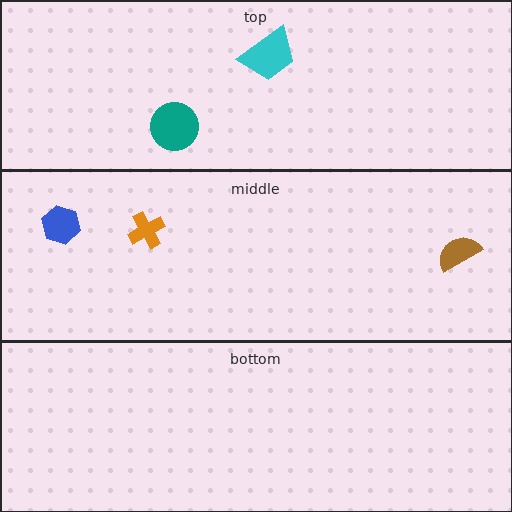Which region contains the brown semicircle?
The middle region.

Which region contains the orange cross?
The middle region.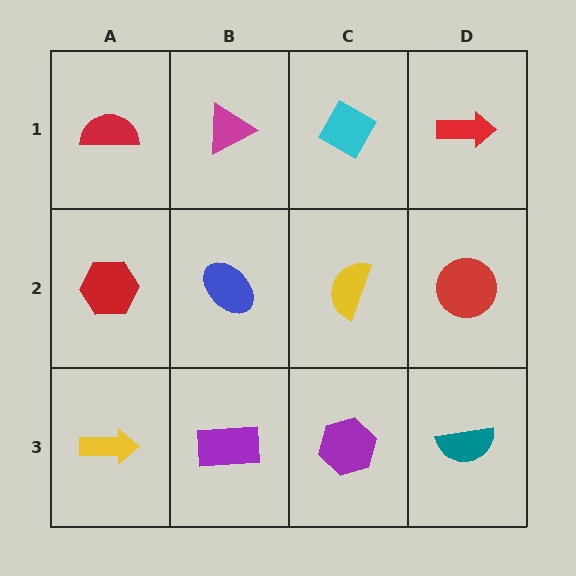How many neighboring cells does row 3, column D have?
2.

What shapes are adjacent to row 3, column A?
A red hexagon (row 2, column A), a purple rectangle (row 3, column B).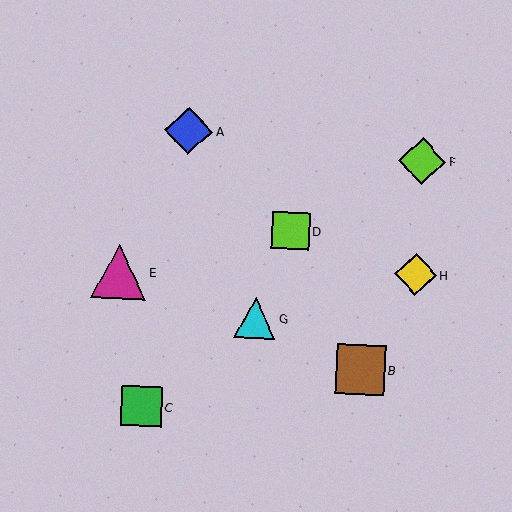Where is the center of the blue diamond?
The center of the blue diamond is at (189, 131).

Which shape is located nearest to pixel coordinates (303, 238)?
The lime square (labeled D) at (291, 231) is nearest to that location.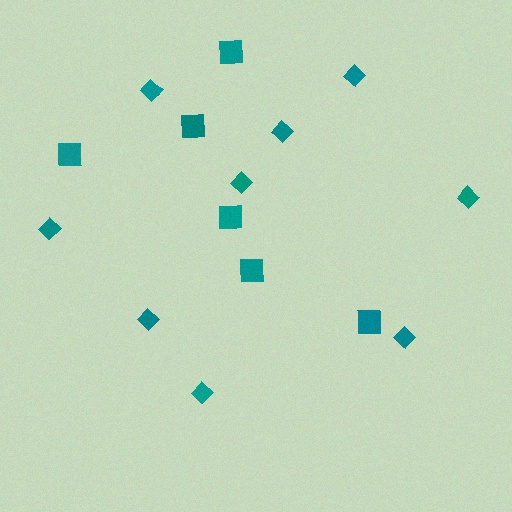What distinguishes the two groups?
There are 2 groups: one group of diamonds (9) and one group of squares (6).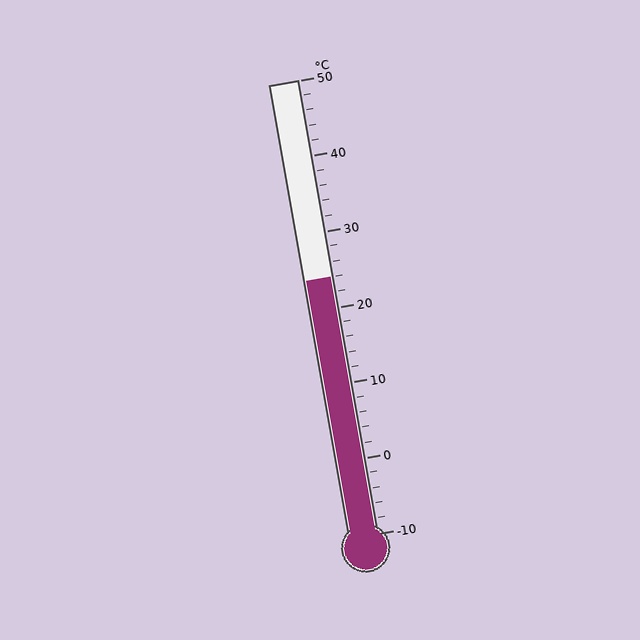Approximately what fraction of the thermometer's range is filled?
The thermometer is filled to approximately 55% of its range.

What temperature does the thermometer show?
The thermometer shows approximately 24°C.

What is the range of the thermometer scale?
The thermometer scale ranges from -10°C to 50°C.